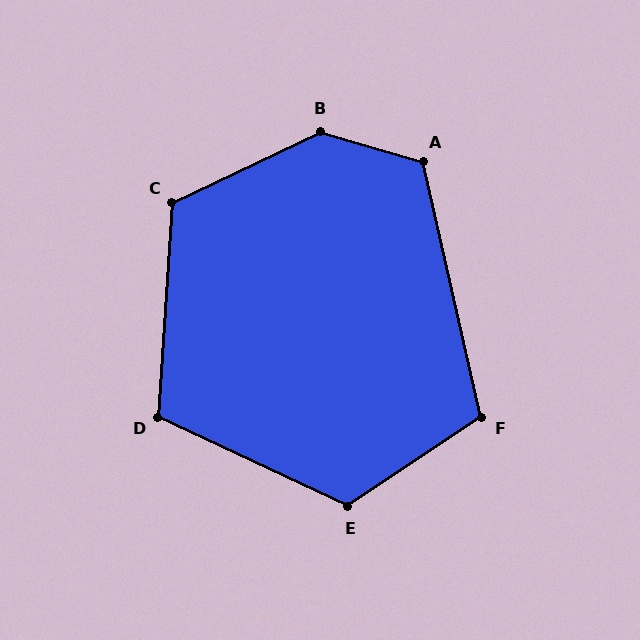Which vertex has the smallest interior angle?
F, at approximately 111 degrees.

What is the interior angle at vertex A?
Approximately 120 degrees (obtuse).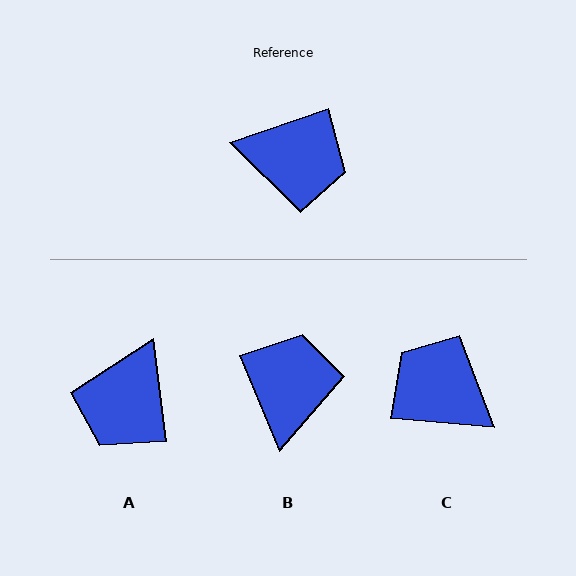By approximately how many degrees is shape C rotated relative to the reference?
Approximately 156 degrees counter-clockwise.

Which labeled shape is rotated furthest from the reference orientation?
C, about 156 degrees away.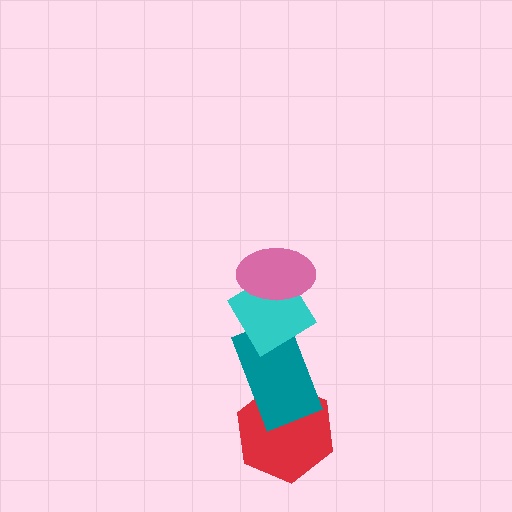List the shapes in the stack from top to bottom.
From top to bottom: the pink ellipse, the cyan diamond, the teal rectangle, the red hexagon.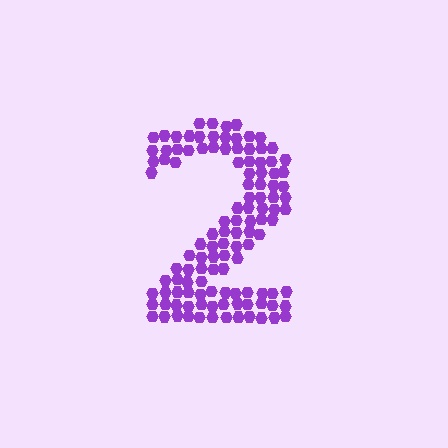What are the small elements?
The small elements are hexagons.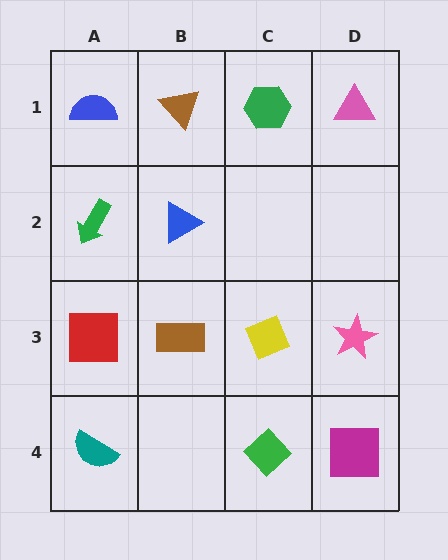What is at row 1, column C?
A green hexagon.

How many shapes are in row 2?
2 shapes.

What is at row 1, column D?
A pink triangle.